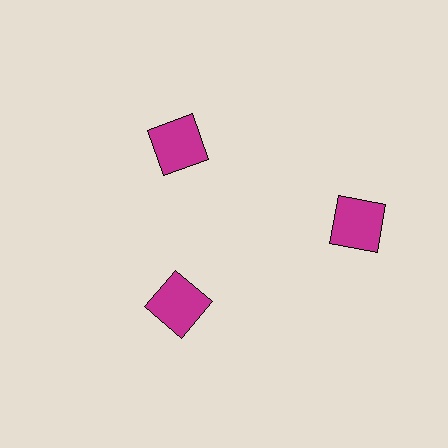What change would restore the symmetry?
The symmetry would be restored by moving it inward, back onto the ring so that all 3 squares sit at equal angles and equal distance from the center.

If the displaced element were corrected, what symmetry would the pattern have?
It would have 3-fold rotational symmetry — the pattern would map onto itself every 120 degrees.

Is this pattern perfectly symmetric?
No. The 3 magenta squares are arranged in a ring, but one element near the 3 o'clock position is pushed outward from the center, breaking the 3-fold rotational symmetry.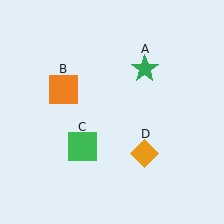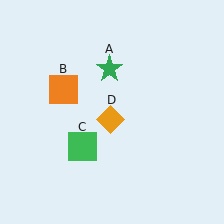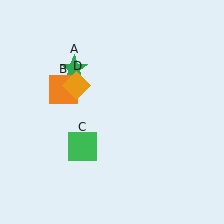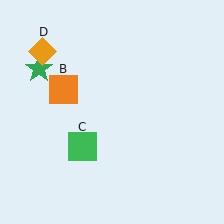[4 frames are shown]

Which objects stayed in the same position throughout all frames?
Orange square (object B) and green square (object C) remained stationary.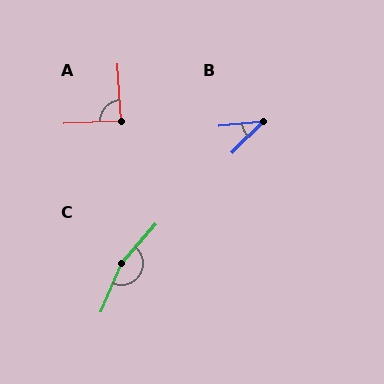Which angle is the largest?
C, at approximately 163 degrees.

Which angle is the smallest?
B, at approximately 39 degrees.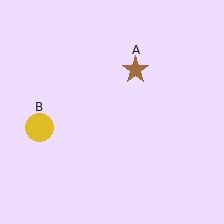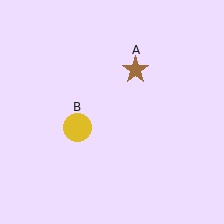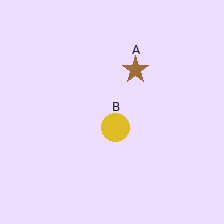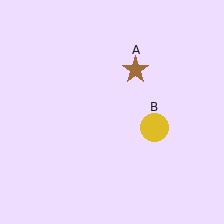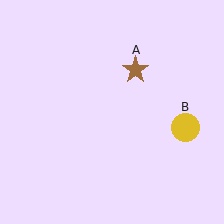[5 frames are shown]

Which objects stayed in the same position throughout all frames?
Brown star (object A) remained stationary.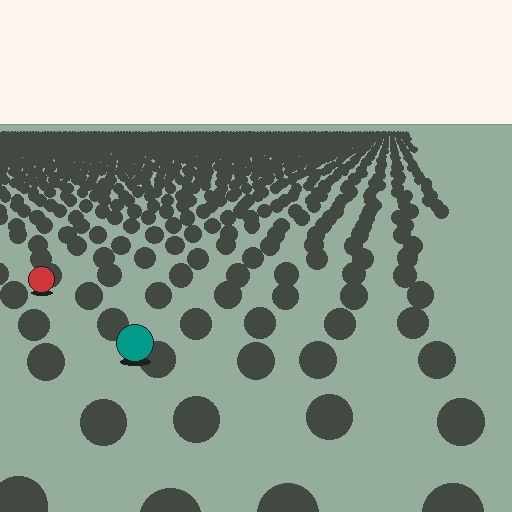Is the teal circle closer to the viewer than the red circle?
Yes. The teal circle is closer — you can tell from the texture gradient: the ground texture is coarser near it.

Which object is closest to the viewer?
The teal circle is closest. The texture marks near it are larger and more spread out.